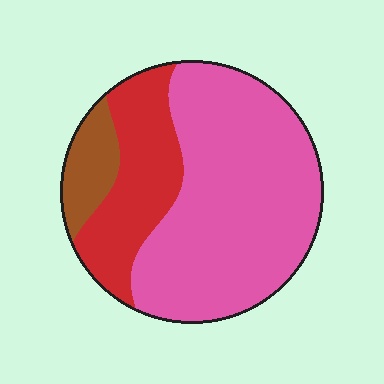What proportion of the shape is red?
Red covers 25% of the shape.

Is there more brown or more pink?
Pink.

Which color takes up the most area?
Pink, at roughly 65%.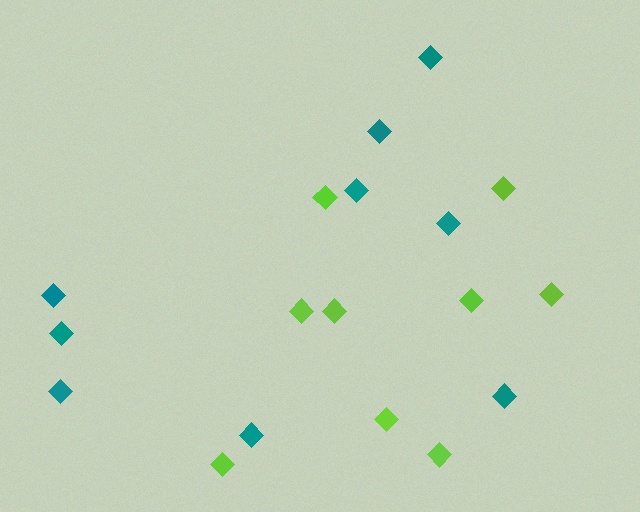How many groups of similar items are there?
There are 2 groups: one group of teal diamonds (9) and one group of lime diamonds (9).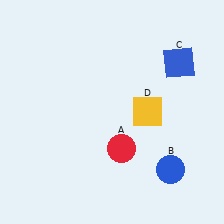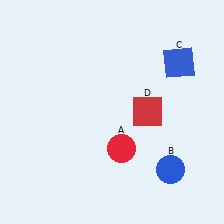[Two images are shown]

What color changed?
The square (D) changed from yellow in Image 1 to red in Image 2.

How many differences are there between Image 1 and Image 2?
There is 1 difference between the two images.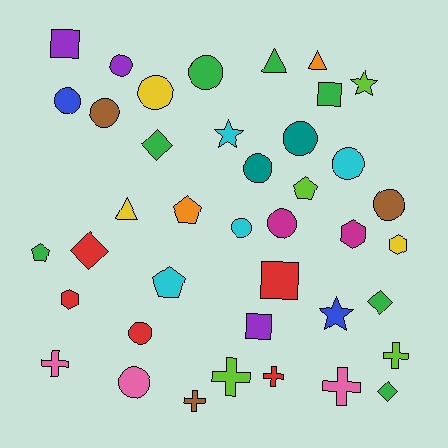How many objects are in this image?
There are 40 objects.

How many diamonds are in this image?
There are 4 diamonds.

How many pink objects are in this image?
There are 3 pink objects.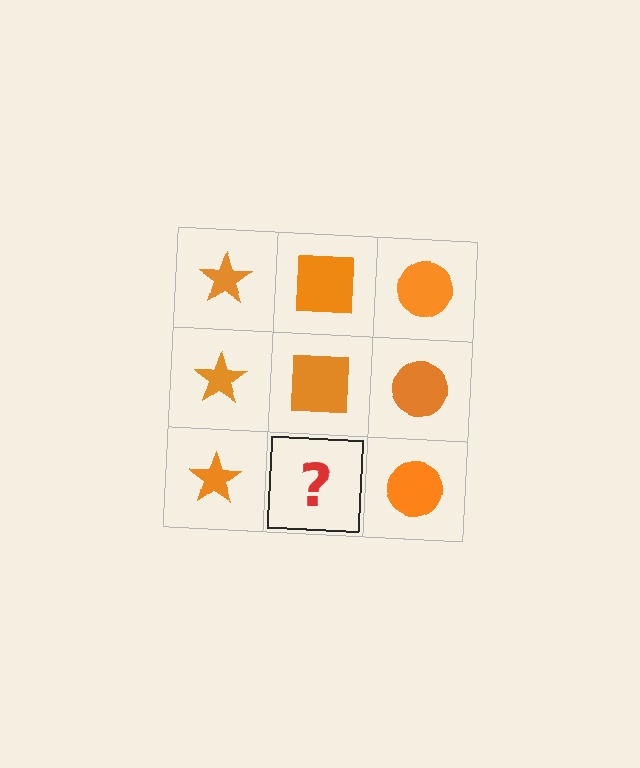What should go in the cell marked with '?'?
The missing cell should contain an orange square.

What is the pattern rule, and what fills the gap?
The rule is that each column has a consistent shape. The gap should be filled with an orange square.